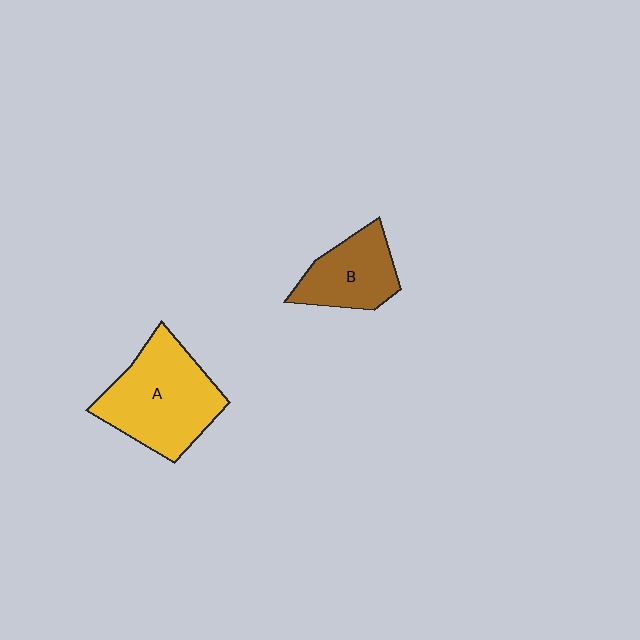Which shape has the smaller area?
Shape B (brown).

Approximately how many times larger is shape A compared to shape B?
Approximately 1.6 times.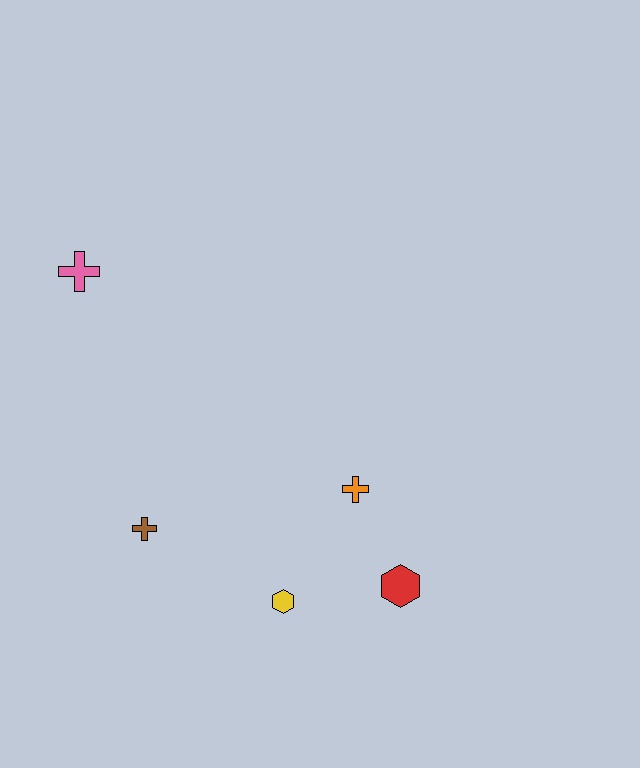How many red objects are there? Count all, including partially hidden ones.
There is 1 red object.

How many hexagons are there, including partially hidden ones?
There are 2 hexagons.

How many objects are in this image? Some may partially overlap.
There are 5 objects.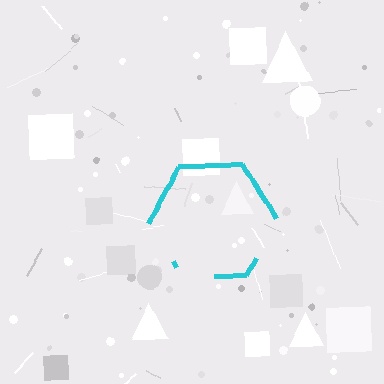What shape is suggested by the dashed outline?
The dashed outline suggests a hexagon.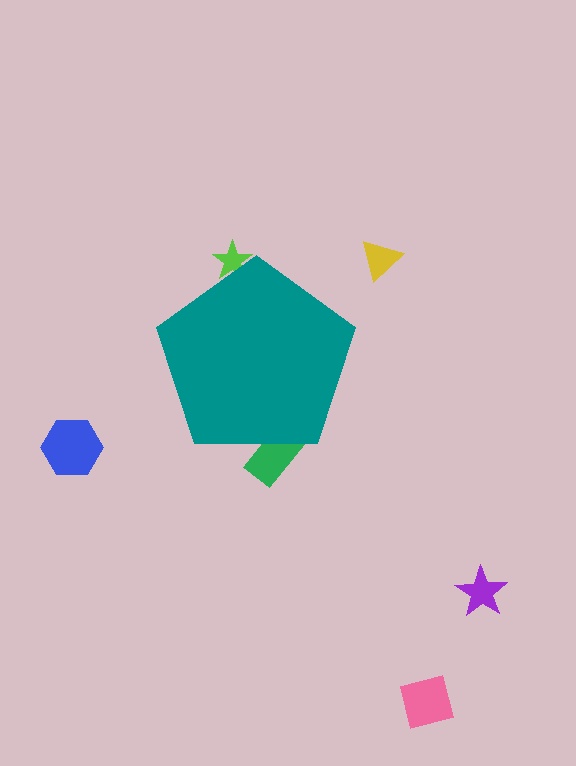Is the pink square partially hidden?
No, the pink square is fully visible.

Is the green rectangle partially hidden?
Yes, the green rectangle is partially hidden behind the teal pentagon.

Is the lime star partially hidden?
Yes, the lime star is partially hidden behind the teal pentagon.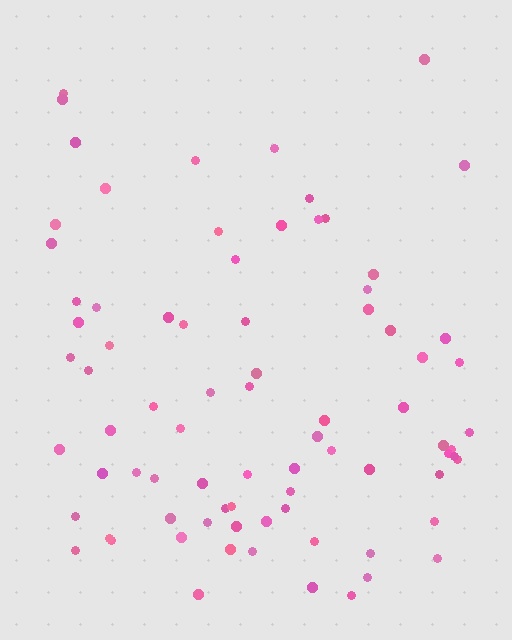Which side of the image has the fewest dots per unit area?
The top.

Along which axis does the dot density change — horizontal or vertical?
Vertical.